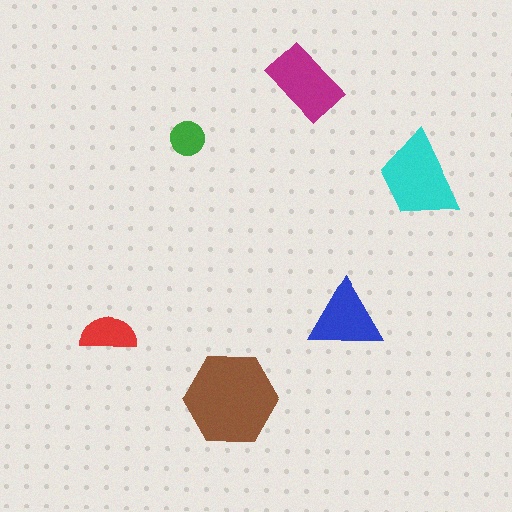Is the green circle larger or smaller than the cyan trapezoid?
Smaller.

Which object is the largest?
The brown hexagon.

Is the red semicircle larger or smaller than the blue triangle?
Smaller.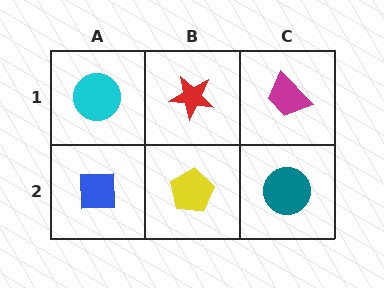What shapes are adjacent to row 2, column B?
A red star (row 1, column B), a blue square (row 2, column A), a teal circle (row 2, column C).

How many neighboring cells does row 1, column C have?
2.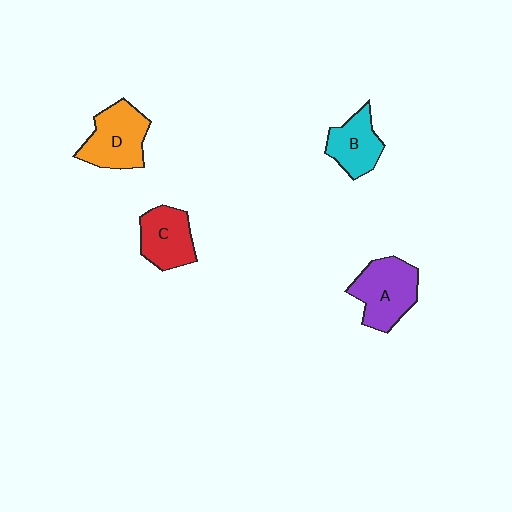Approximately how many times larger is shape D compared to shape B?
Approximately 1.3 times.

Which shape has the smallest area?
Shape B (cyan).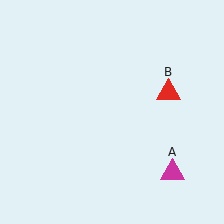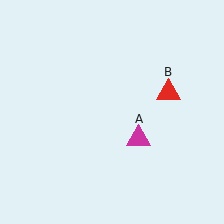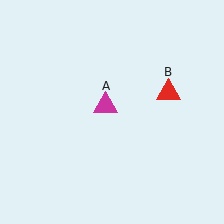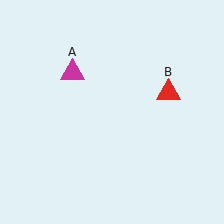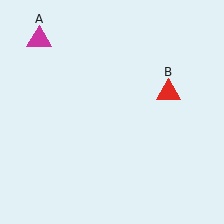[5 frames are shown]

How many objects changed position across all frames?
1 object changed position: magenta triangle (object A).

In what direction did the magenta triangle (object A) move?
The magenta triangle (object A) moved up and to the left.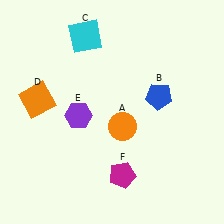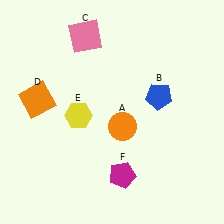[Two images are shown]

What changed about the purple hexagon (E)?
In Image 1, E is purple. In Image 2, it changed to yellow.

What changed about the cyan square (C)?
In Image 1, C is cyan. In Image 2, it changed to pink.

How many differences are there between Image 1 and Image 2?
There are 2 differences between the two images.